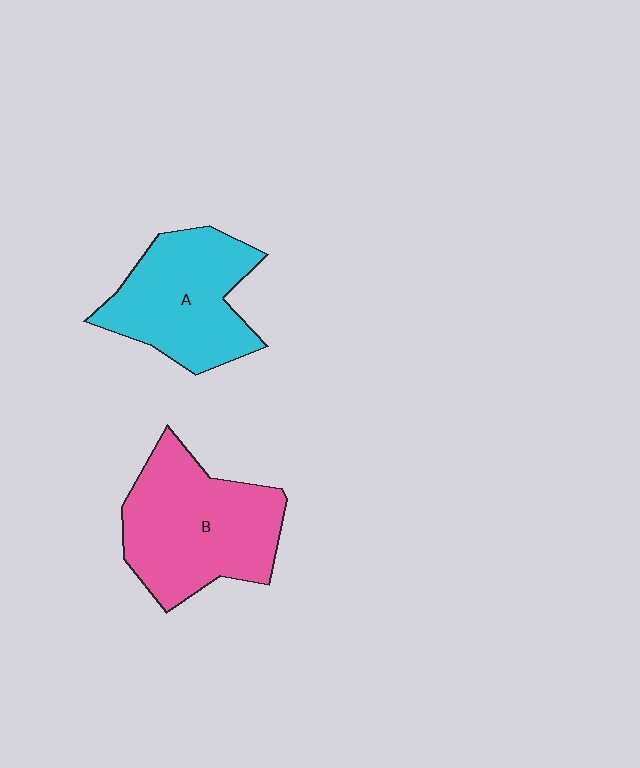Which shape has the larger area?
Shape B (pink).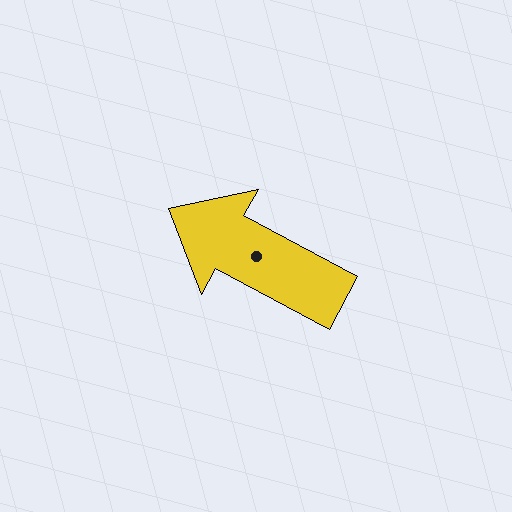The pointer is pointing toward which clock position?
Roughly 10 o'clock.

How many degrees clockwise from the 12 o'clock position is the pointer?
Approximately 298 degrees.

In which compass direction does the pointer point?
Northwest.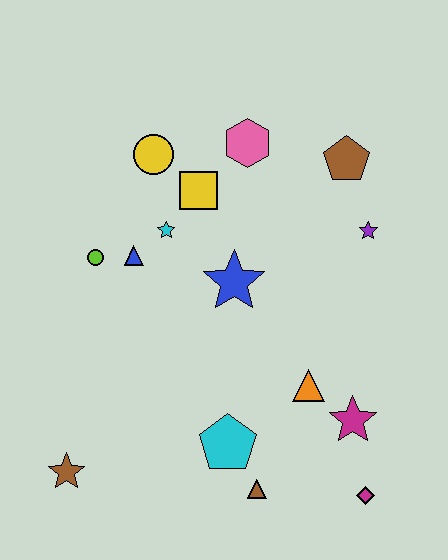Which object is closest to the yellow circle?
The yellow square is closest to the yellow circle.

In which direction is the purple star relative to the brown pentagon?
The purple star is below the brown pentagon.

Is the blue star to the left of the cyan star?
No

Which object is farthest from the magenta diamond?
The yellow circle is farthest from the magenta diamond.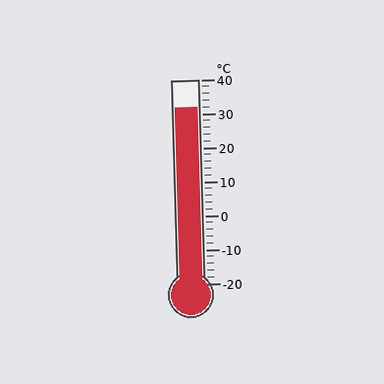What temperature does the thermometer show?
The thermometer shows approximately 32°C.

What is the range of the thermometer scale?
The thermometer scale ranges from -20°C to 40°C.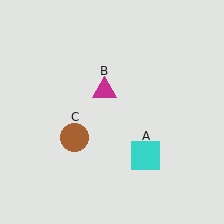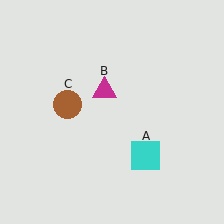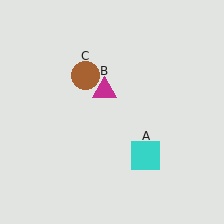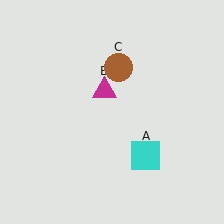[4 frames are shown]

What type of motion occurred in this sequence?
The brown circle (object C) rotated clockwise around the center of the scene.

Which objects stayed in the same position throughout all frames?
Cyan square (object A) and magenta triangle (object B) remained stationary.